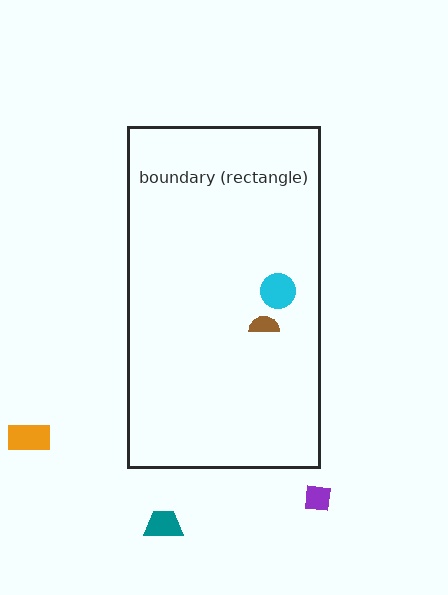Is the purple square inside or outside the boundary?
Outside.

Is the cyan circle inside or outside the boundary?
Inside.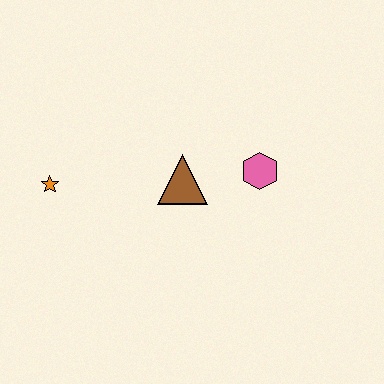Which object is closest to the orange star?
The brown triangle is closest to the orange star.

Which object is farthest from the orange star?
The pink hexagon is farthest from the orange star.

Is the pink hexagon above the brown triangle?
Yes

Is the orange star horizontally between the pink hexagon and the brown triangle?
No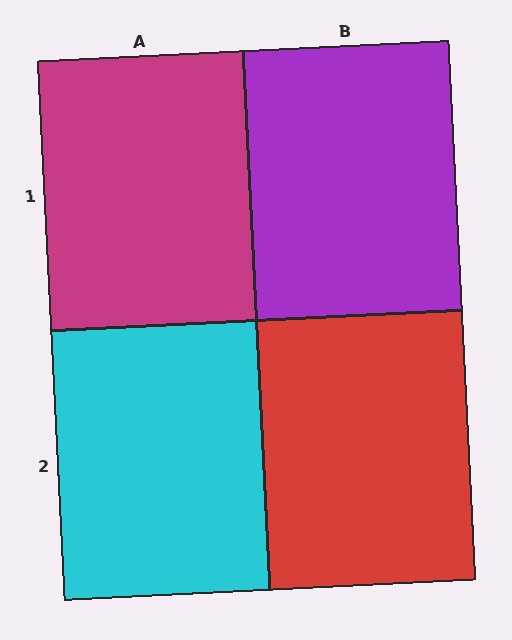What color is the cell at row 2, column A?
Cyan.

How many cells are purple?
1 cell is purple.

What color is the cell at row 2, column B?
Red.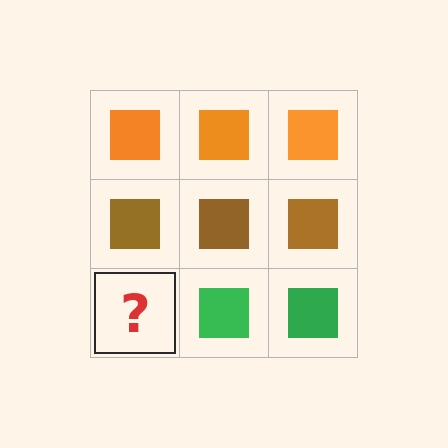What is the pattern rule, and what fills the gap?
The rule is that each row has a consistent color. The gap should be filled with a green square.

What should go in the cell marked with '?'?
The missing cell should contain a green square.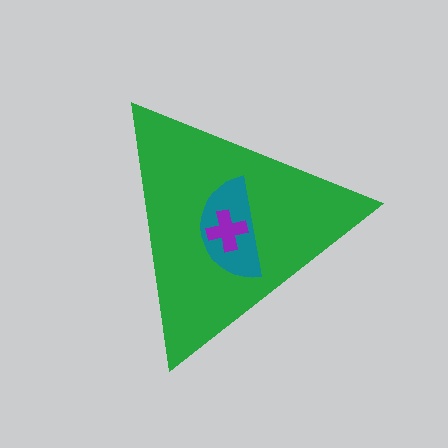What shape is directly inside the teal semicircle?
The purple cross.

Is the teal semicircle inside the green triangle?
Yes.